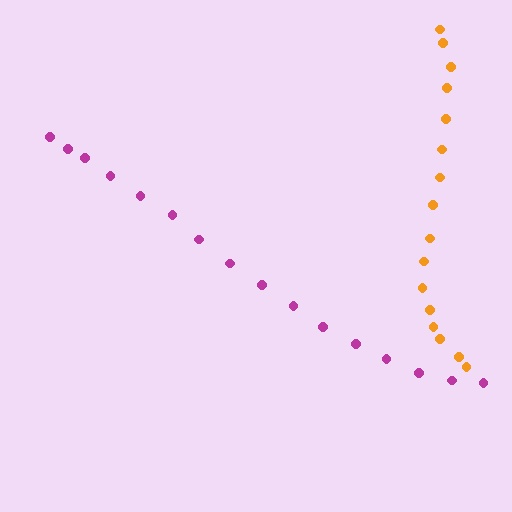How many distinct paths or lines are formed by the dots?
There are 2 distinct paths.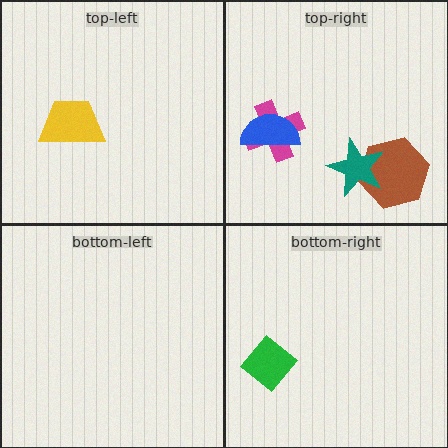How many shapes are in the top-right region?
4.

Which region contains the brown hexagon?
The top-right region.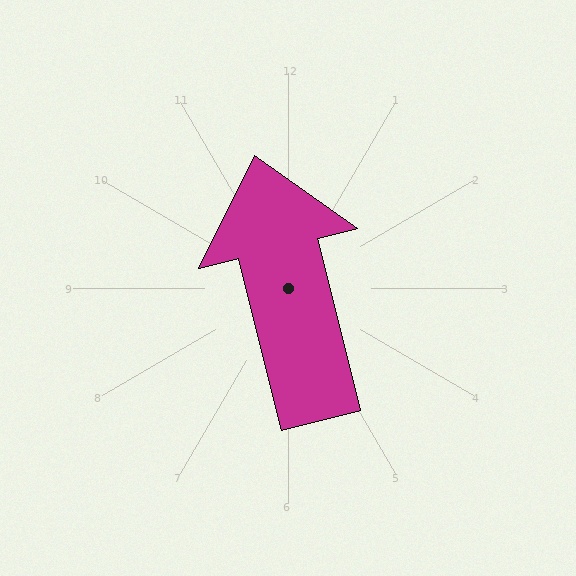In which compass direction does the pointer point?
North.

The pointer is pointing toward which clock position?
Roughly 12 o'clock.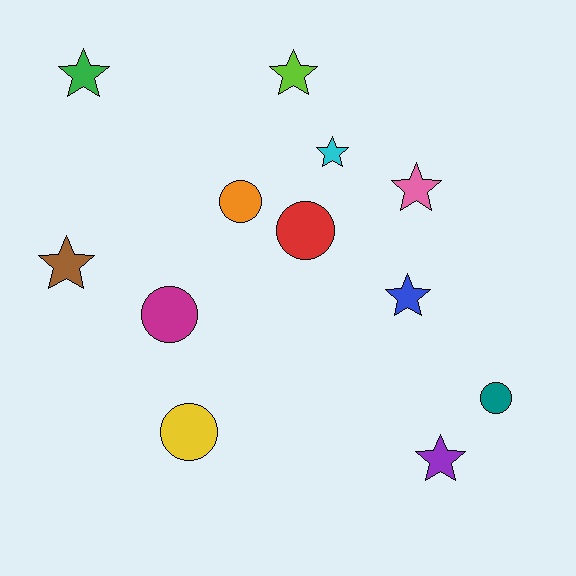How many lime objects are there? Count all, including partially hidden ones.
There is 1 lime object.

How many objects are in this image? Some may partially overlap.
There are 12 objects.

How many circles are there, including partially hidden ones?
There are 5 circles.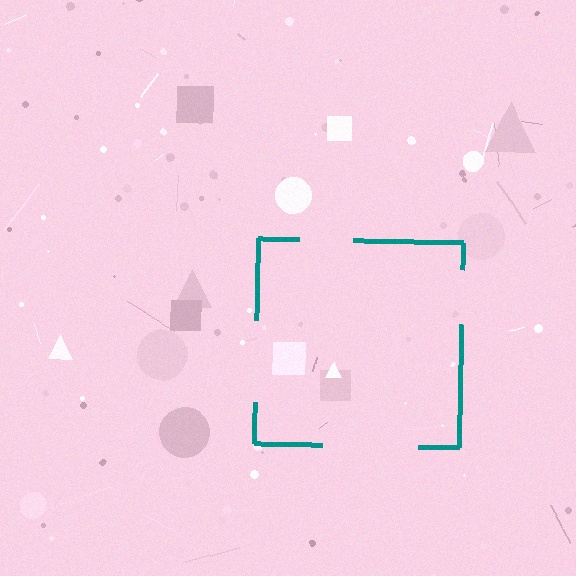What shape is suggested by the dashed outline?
The dashed outline suggests a square.